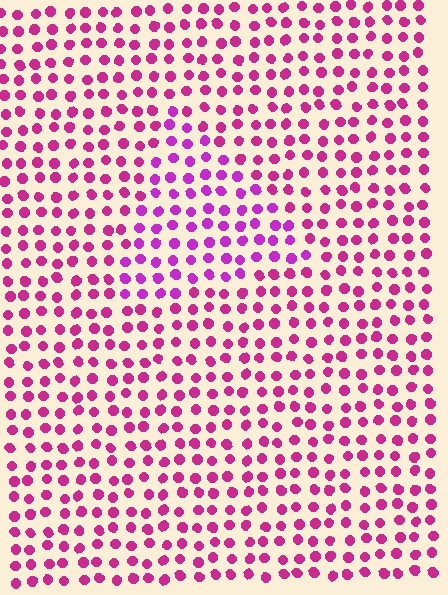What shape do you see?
I see a triangle.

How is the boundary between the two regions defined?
The boundary is defined purely by a slight shift in hue (about 24 degrees). Spacing, size, and orientation are identical on both sides.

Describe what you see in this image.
The image is filled with small magenta elements in a uniform arrangement. A triangle-shaped region is visible where the elements are tinted to a slightly different hue, forming a subtle color boundary.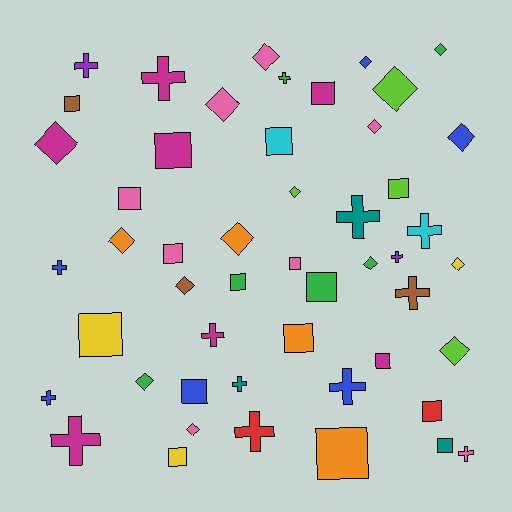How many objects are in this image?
There are 50 objects.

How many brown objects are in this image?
There are 3 brown objects.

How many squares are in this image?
There are 18 squares.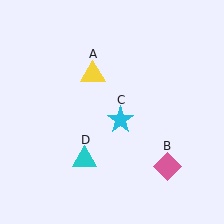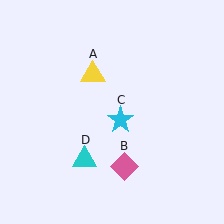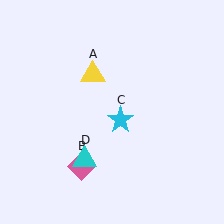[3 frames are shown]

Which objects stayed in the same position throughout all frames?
Yellow triangle (object A) and cyan star (object C) and cyan triangle (object D) remained stationary.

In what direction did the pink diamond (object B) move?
The pink diamond (object B) moved left.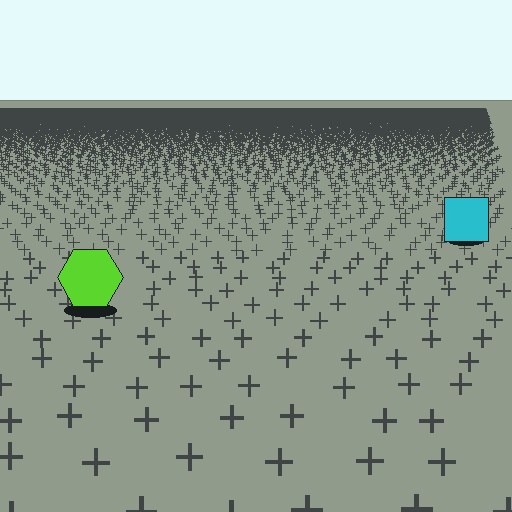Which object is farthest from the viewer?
The cyan square is farthest from the viewer. It appears smaller and the ground texture around it is denser.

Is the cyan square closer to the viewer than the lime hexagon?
No. The lime hexagon is closer — you can tell from the texture gradient: the ground texture is coarser near it.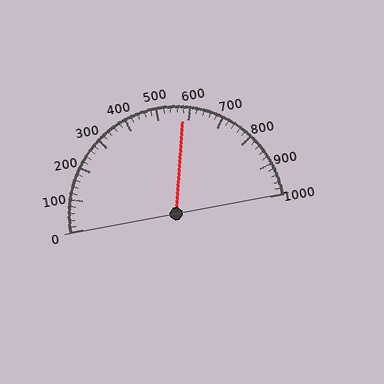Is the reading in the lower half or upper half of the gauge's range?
The reading is in the upper half of the range (0 to 1000).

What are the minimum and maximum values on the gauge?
The gauge ranges from 0 to 1000.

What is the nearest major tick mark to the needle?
The nearest major tick mark is 600.